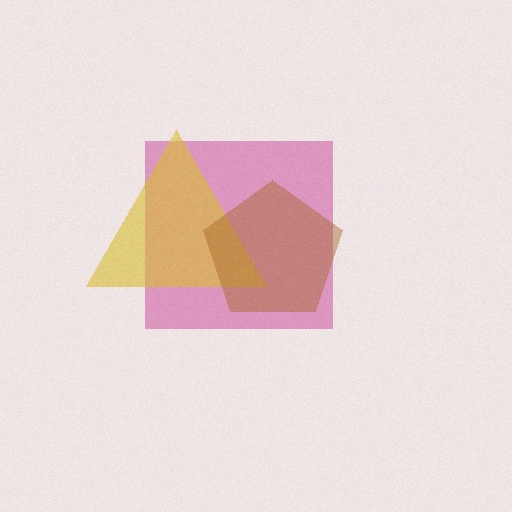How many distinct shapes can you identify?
There are 3 distinct shapes: a magenta square, a yellow triangle, a brown pentagon.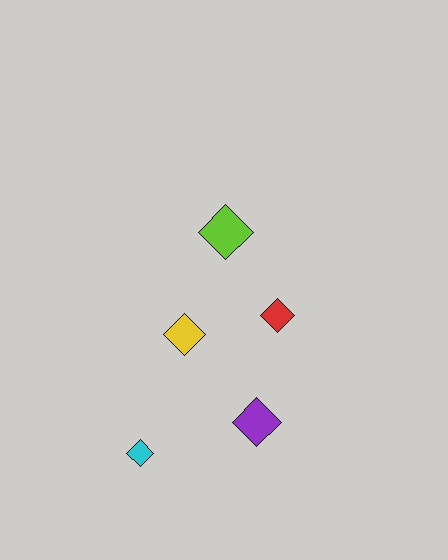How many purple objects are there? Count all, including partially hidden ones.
There is 1 purple object.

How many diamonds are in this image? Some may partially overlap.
There are 5 diamonds.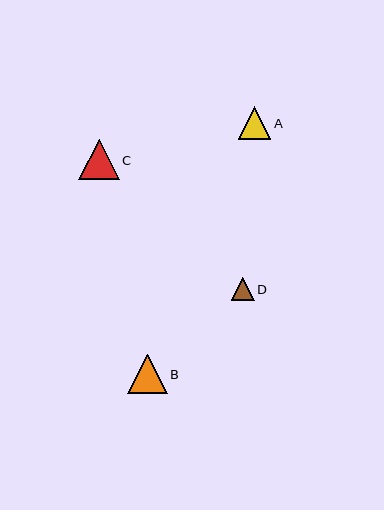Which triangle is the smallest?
Triangle D is the smallest with a size of approximately 23 pixels.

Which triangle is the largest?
Triangle C is the largest with a size of approximately 41 pixels.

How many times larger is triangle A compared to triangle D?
Triangle A is approximately 1.4 times the size of triangle D.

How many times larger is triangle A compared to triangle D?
Triangle A is approximately 1.4 times the size of triangle D.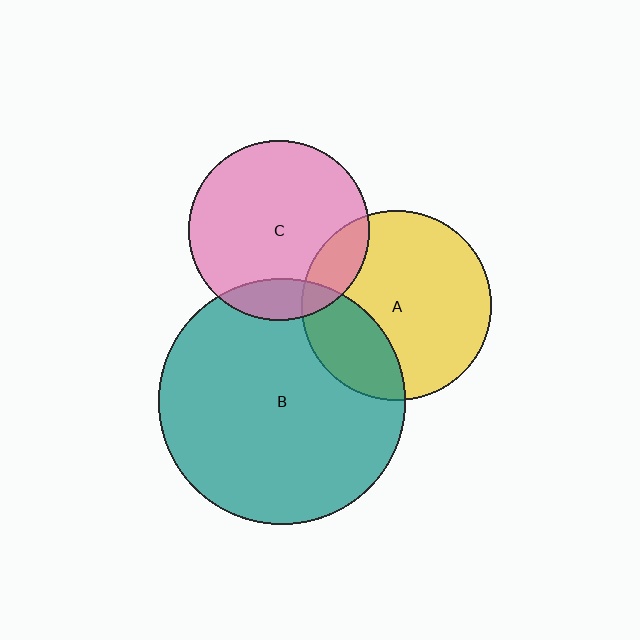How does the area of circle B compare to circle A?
Approximately 1.7 times.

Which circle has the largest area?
Circle B (teal).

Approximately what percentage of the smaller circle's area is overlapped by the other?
Approximately 25%.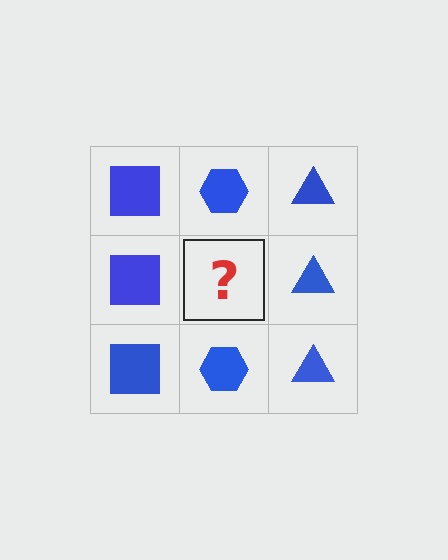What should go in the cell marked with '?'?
The missing cell should contain a blue hexagon.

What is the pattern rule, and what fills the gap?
The rule is that each column has a consistent shape. The gap should be filled with a blue hexagon.